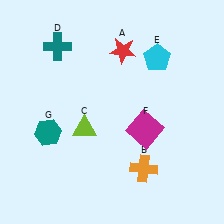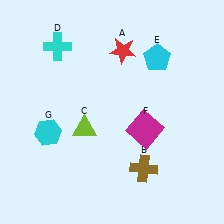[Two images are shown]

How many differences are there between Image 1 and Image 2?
There are 3 differences between the two images.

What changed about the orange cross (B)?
In Image 1, B is orange. In Image 2, it changed to brown.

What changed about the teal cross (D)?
In Image 1, D is teal. In Image 2, it changed to cyan.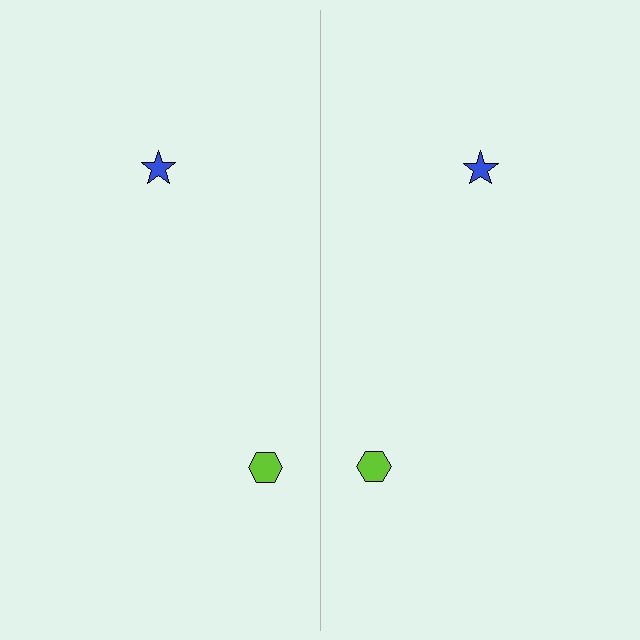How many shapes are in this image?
There are 4 shapes in this image.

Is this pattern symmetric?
Yes, this pattern has bilateral (reflection) symmetry.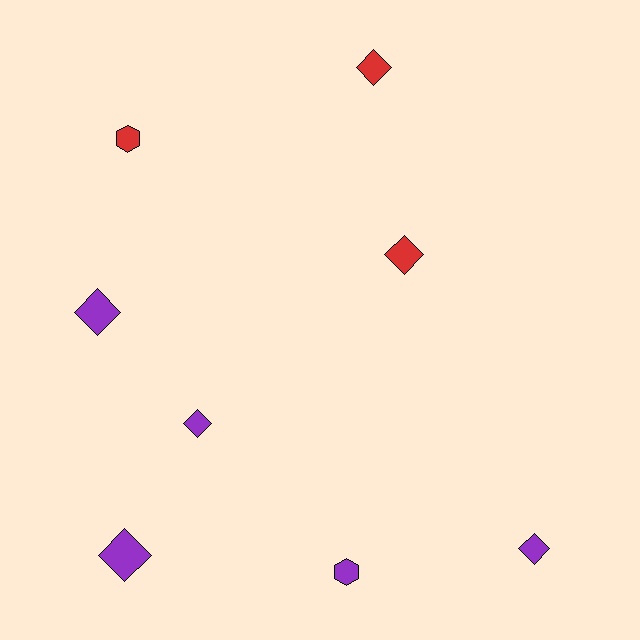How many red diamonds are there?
There are 2 red diamonds.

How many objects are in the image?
There are 8 objects.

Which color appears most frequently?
Purple, with 5 objects.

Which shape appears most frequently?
Diamond, with 6 objects.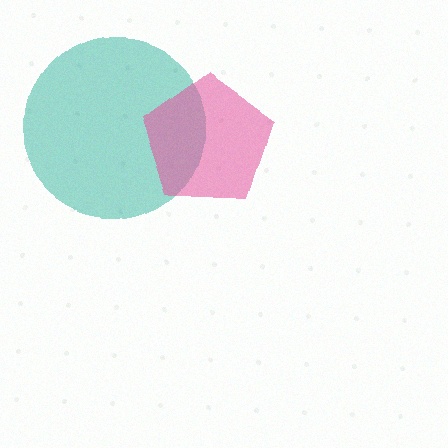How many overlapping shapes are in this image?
There are 2 overlapping shapes in the image.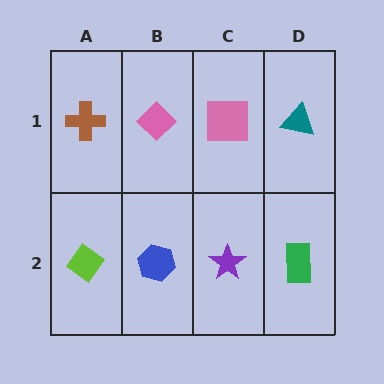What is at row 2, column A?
A lime diamond.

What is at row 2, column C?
A purple star.